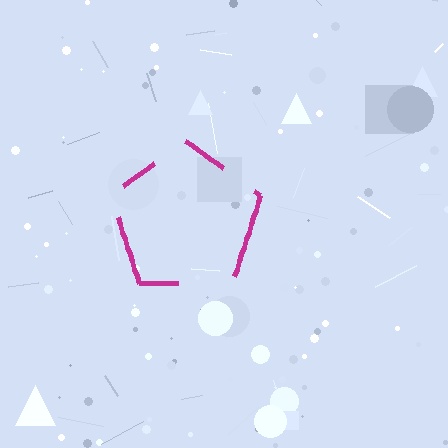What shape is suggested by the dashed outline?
The dashed outline suggests a pentagon.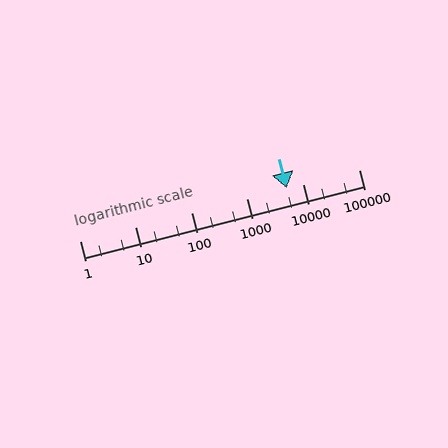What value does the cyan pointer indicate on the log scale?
The pointer indicates approximately 5000.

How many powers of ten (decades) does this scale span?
The scale spans 5 decades, from 1 to 100000.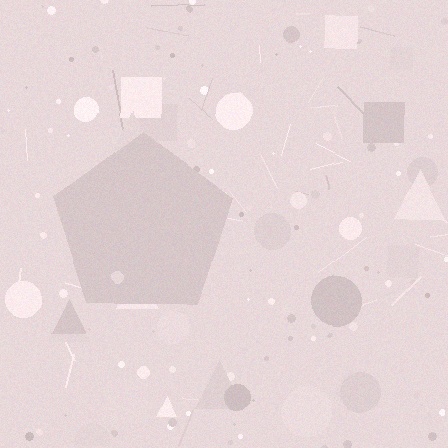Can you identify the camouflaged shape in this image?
The camouflaged shape is a pentagon.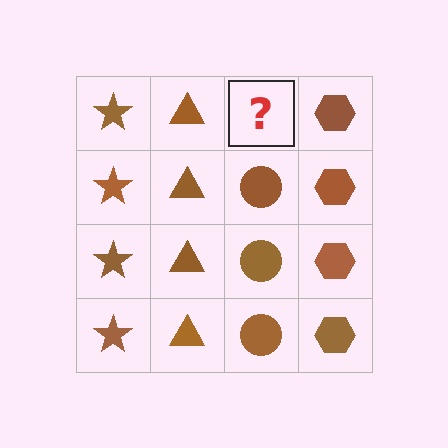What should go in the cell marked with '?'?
The missing cell should contain a brown circle.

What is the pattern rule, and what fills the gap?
The rule is that each column has a consistent shape. The gap should be filled with a brown circle.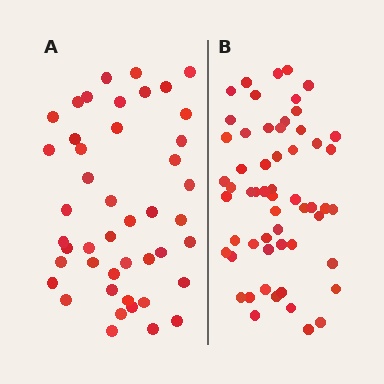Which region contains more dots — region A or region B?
Region B (the right region) has more dots.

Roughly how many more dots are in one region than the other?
Region B has roughly 12 or so more dots than region A.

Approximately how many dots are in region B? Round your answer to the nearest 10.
About 60 dots. (The exact count is 57, which rounds to 60.)